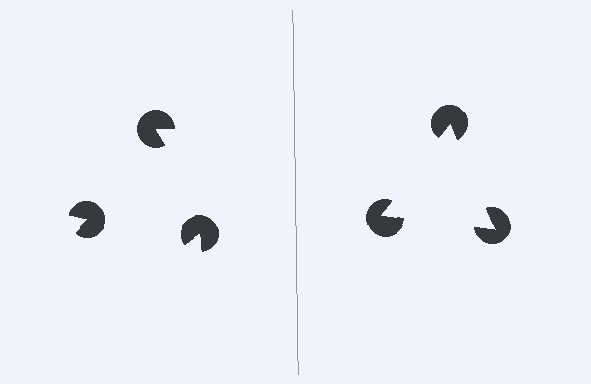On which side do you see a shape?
An illusory triangle appears on the right side. On the left side the wedge cuts are rotated, so no coherent shape forms.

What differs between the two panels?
The pac-man discs are positioned identically on both sides; only the wedge orientations differ. On the right they align to a triangle; on the left they are misaligned.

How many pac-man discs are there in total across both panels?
6 — 3 on each side.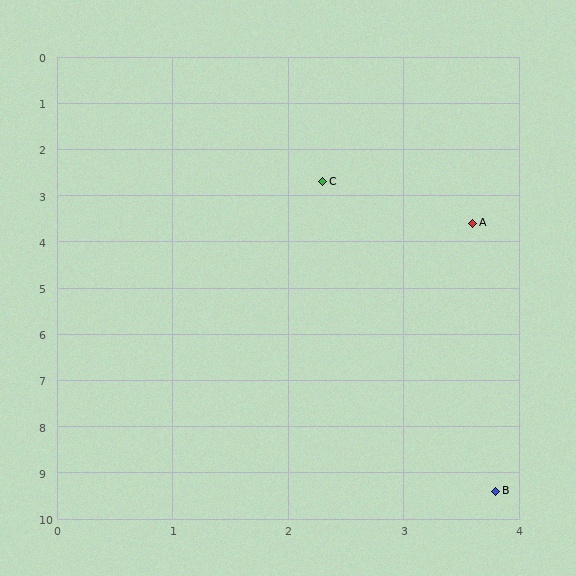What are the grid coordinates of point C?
Point C is at approximately (2.3, 2.7).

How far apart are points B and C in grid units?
Points B and C are about 6.9 grid units apart.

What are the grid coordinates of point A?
Point A is at approximately (3.6, 3.6).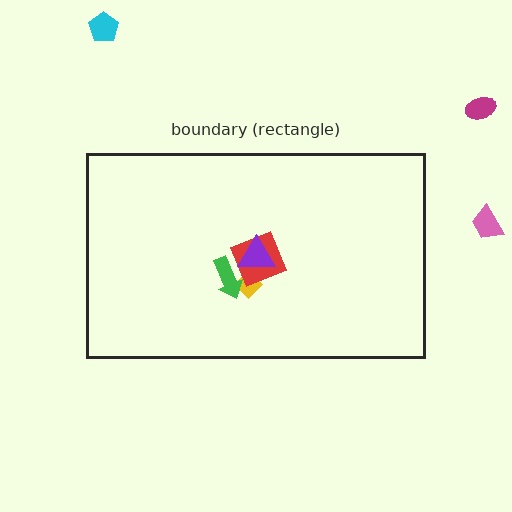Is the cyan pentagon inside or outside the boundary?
Outside.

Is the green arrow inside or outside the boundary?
Inside.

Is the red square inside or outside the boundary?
Inside.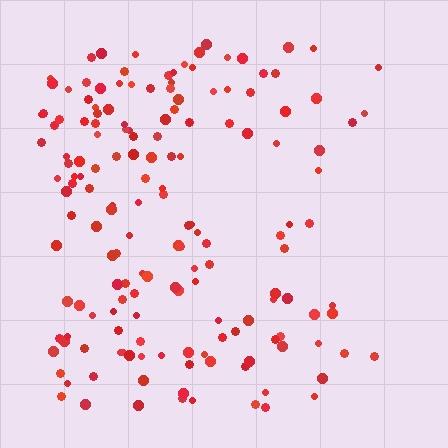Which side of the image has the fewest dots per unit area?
The right.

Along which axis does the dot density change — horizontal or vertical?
Horizontal.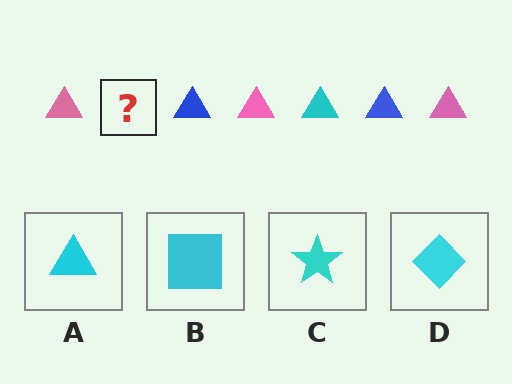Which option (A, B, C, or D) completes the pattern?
A.